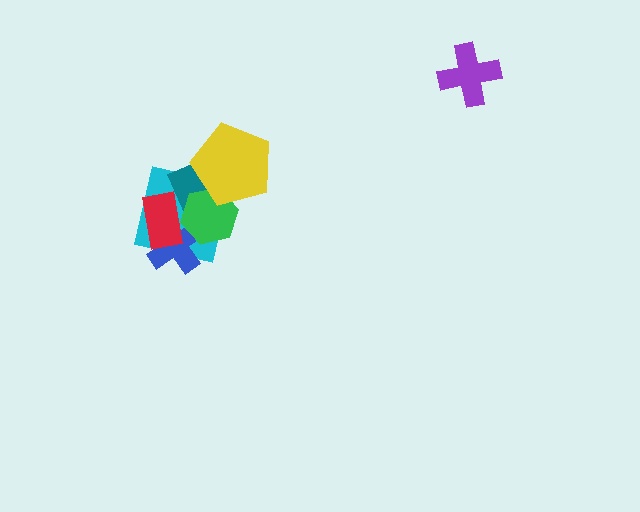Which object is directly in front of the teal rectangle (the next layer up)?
The green hexagon is directly in front of the teal rectangle.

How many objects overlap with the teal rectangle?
4 objects overlap with the teal rectangle.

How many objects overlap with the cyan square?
5 objects overlap with the cyan square.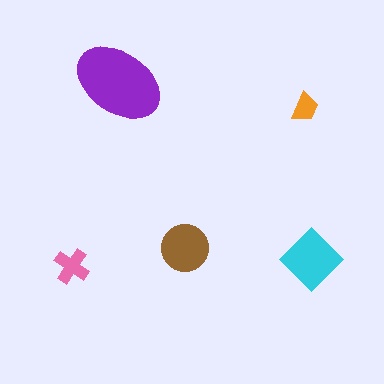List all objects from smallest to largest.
The orange trapezoid, the pink cross, the brown circle, the cyan diamond, the purple ellipse.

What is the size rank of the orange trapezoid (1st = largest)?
5th.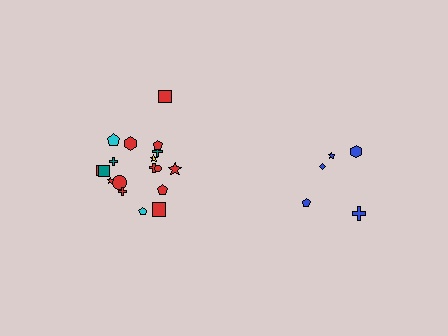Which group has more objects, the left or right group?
The left group.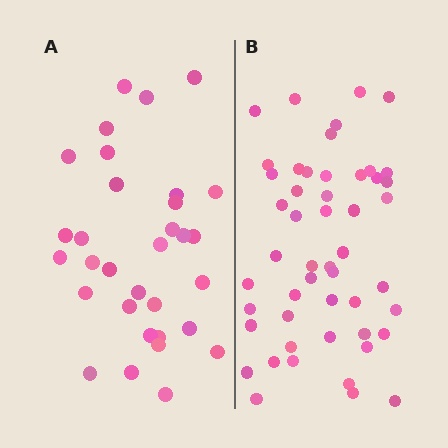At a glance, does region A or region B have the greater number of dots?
Region B (the right region) has more dots.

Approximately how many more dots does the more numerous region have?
Region B has approximately 20 more dots than region A.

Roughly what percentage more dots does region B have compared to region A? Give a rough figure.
About 55% more.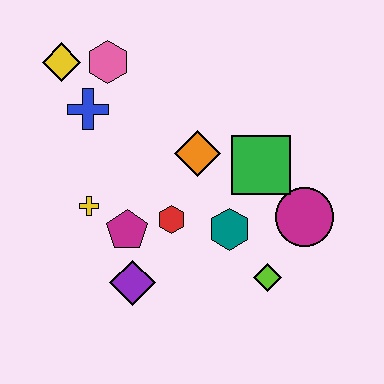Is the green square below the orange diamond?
Yes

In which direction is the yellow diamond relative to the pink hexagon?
The yellow diamond is to the left of the pink hexagon.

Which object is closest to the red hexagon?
The magenta pentagon is closest to the red hexagon.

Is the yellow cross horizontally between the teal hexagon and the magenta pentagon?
No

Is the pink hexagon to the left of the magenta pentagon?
Yes